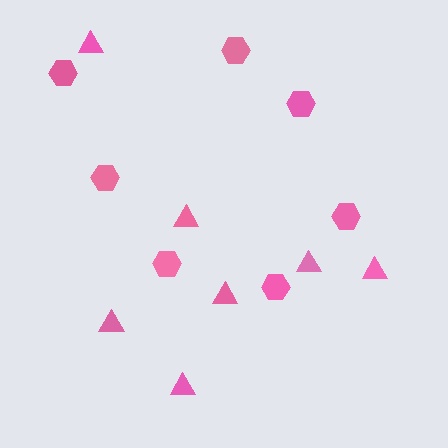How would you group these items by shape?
There are 2 groups: one group of hexagons (7) and one group of triangles (7).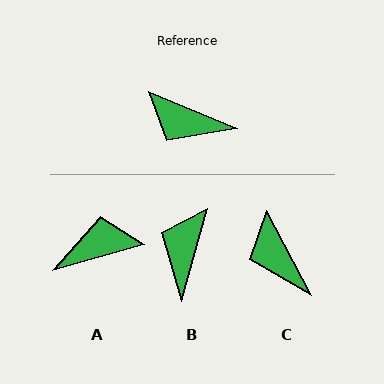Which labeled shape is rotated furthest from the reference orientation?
A, about 142 degrees away.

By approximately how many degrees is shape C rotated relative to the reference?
Approximately 40 degrees clockwise.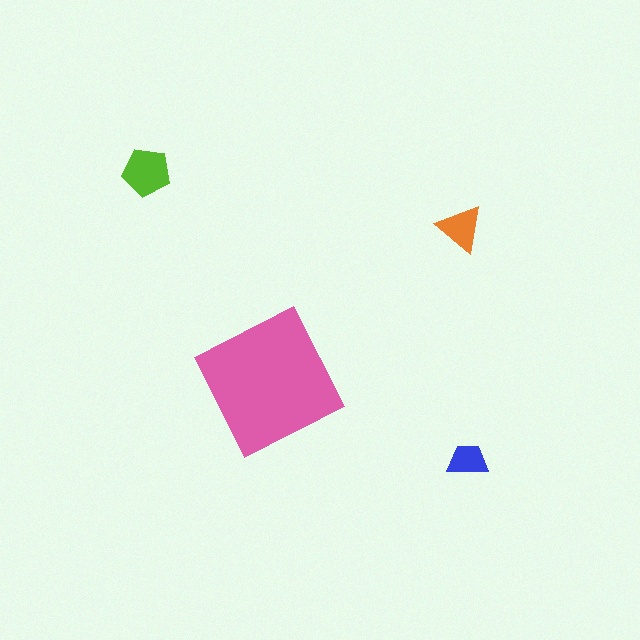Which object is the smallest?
The blue trapezoid.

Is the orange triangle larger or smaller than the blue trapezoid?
Larger.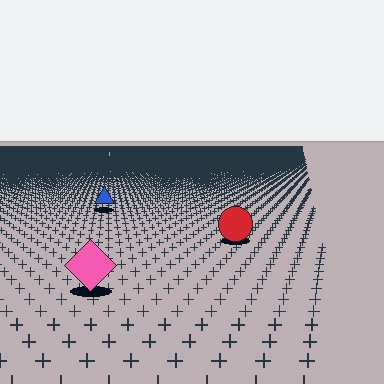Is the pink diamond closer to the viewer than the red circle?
Yes. The pink diamond is closer — you can tell from the texture gradient: the ground texture is coarser near it.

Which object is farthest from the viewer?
The blue triangle is farthest from the viewer. It appears smaller and the ground texture around it is denser.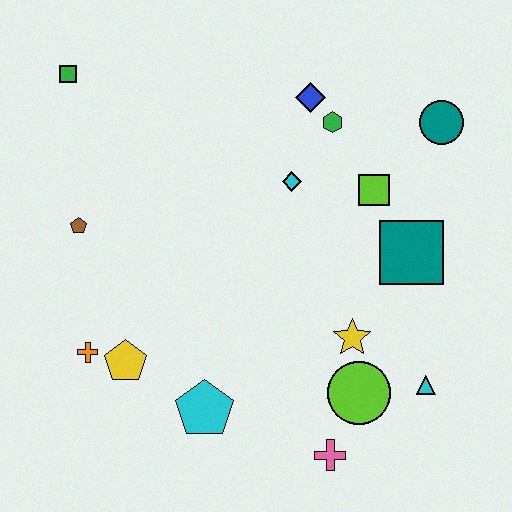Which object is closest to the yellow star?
The lime circle is closest to the yellow star.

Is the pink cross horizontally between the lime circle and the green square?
Yes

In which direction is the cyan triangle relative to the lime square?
The cyan triangle is below the lime square.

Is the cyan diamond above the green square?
No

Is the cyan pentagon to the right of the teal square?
No